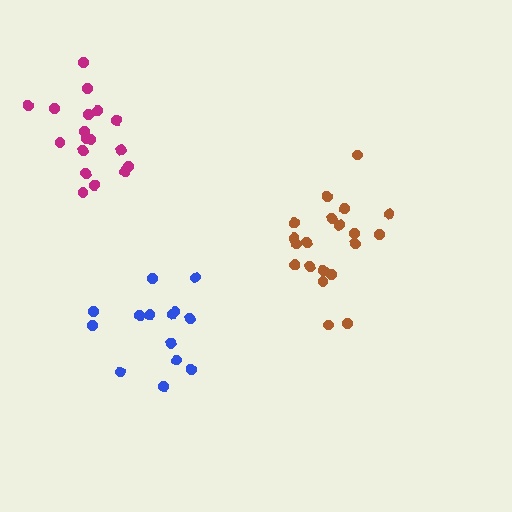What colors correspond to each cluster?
The clusters are colored: blue, magenta, brown.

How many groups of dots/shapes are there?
There are 3 groups.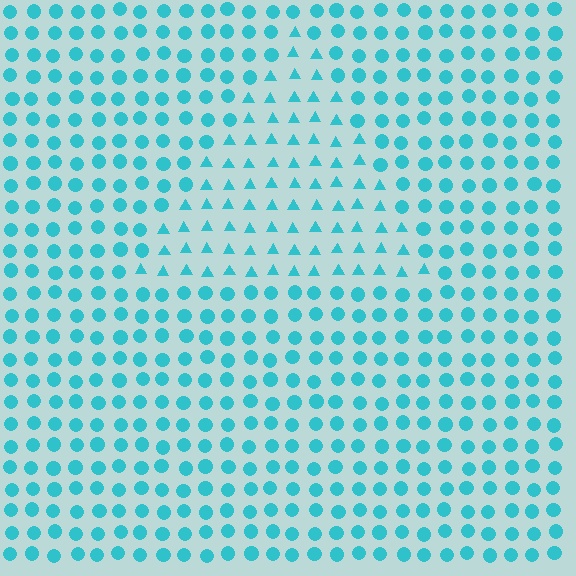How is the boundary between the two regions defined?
The boundary is defined by a change in element shape: triangles inside vs. circles outside. All elements share the same color and spacing.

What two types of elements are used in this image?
The image uses triangles inside the triangle region and circles outside it.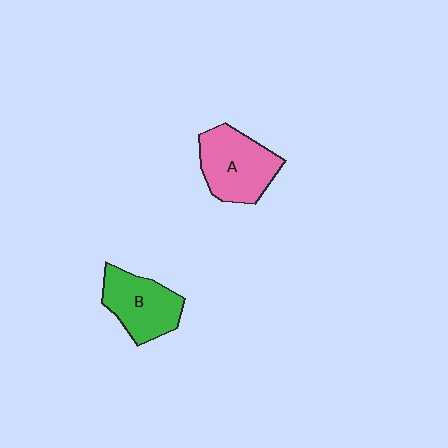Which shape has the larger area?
Shape A (pink).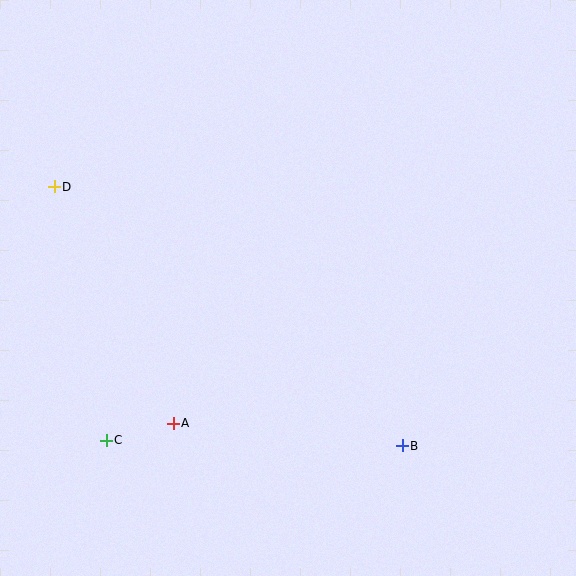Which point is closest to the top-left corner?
Point D is closest to the top-left corner.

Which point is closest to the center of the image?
Point A at (173, 423) is closest to the center.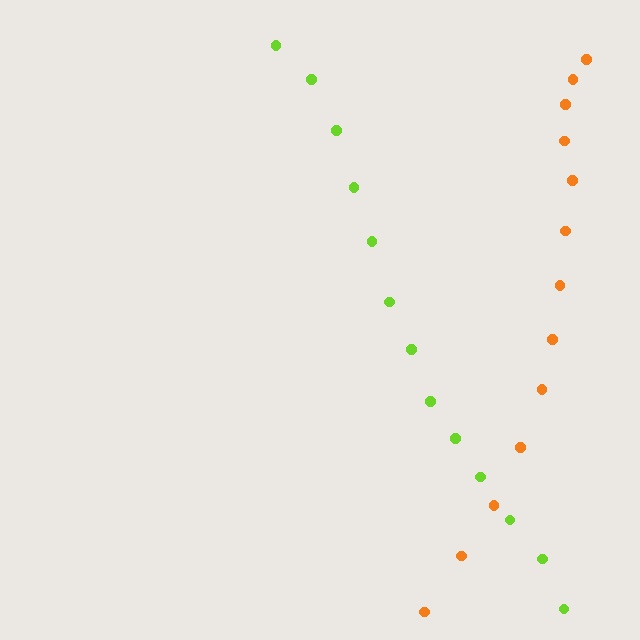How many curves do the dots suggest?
There are 2 distinct paths.